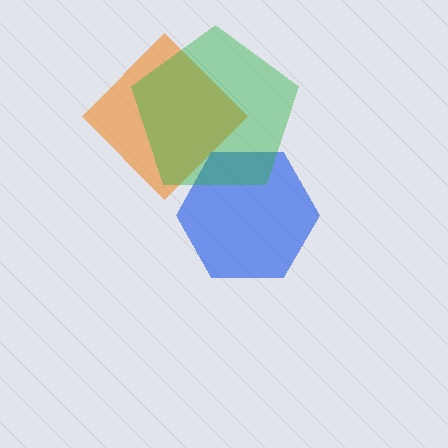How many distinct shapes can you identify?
There are 3 distinct shapes: an orange diamond, a blue hexagon, a green pentagon.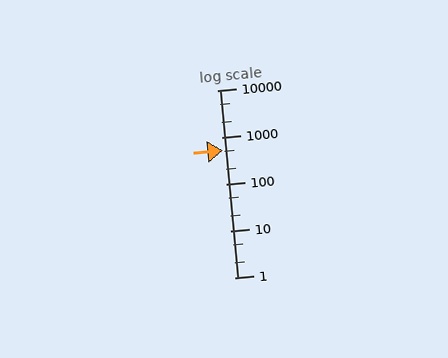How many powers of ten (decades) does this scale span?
The scale spans 4 decades, from 1 to 10000.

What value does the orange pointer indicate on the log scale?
The pointer indicates approximately 510.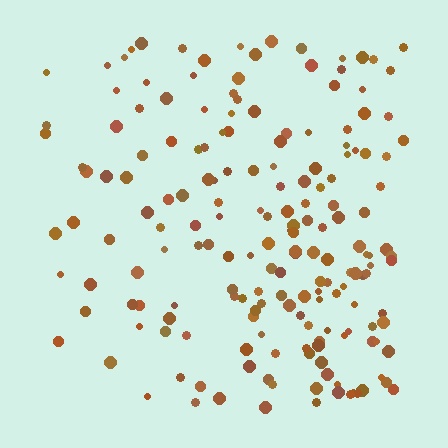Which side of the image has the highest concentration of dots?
The right.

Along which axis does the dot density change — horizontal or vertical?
Horizontal.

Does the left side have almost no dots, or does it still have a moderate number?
Still a moderate number, just noticeably fewer than the right.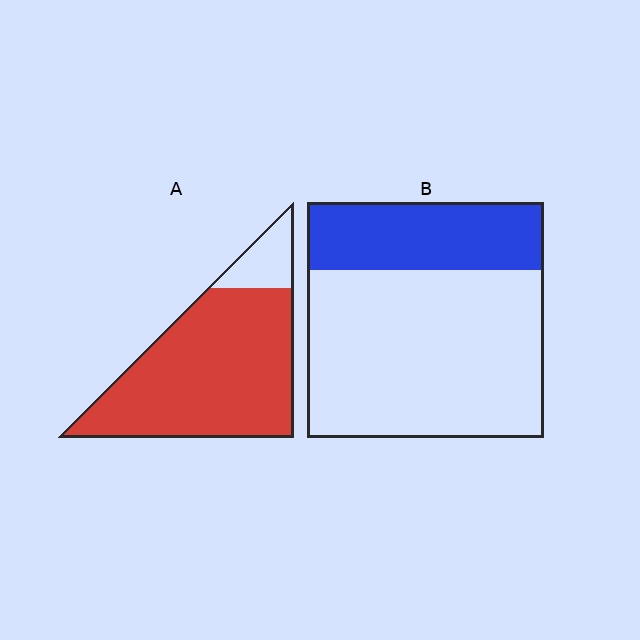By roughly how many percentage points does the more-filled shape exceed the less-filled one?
By roughly 60 percentage points (A over B).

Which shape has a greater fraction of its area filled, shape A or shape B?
Shape A.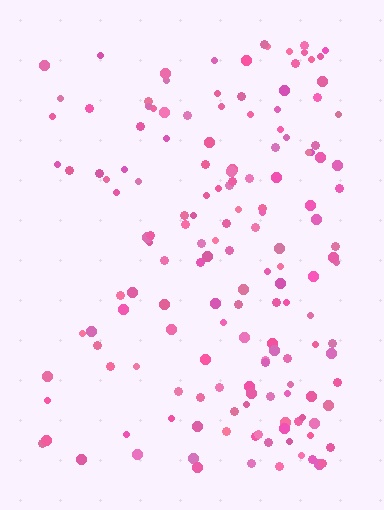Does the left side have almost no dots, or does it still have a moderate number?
Still a moderate number, just noticeably fewer than the right.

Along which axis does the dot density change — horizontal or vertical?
Horizontal.